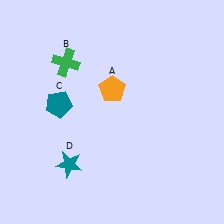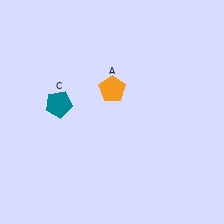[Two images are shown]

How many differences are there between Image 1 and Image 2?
There are 2 differences between the two images.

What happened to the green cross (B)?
The green cross (B) was removed in Image 2. It was in the top-left area of Image 1.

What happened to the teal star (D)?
The teal star (D) was removed in Image 2. It was in the bottom-left area of Image 1.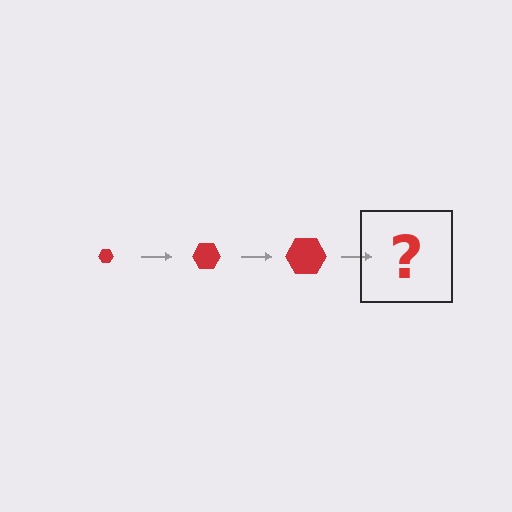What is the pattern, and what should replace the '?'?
The pattern is that the hexagon gets progressively larger each step. The '?' should be a red hexagon, larger than the previous one.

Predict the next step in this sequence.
The next step is a red hexagon, larger than the previous one.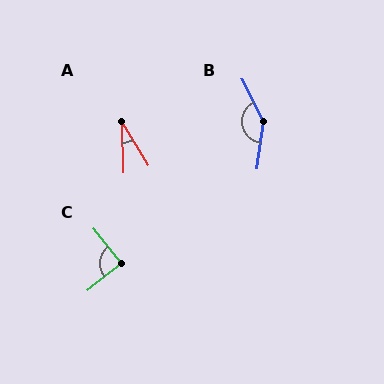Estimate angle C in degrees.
Approximately 89 degrees.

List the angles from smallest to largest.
A (30°), C (89°), B (145°).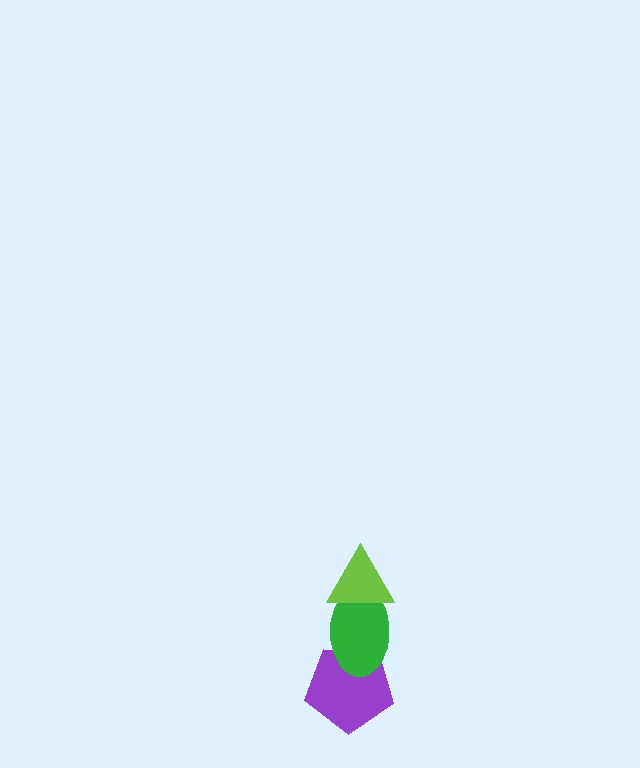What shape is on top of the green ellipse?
The lime triangle is on top of the green ellipse.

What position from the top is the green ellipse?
The green ellipse is 2nd from the top.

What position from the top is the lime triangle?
The lime triangle is 1st from the top.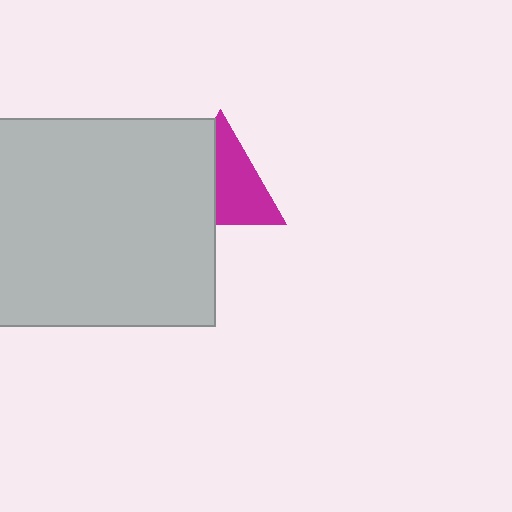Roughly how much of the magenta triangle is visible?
About half of it is visible (roughly 57%).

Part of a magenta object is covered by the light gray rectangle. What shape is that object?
It is a triangle.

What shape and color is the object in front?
The object in front is a light gray rectangle.